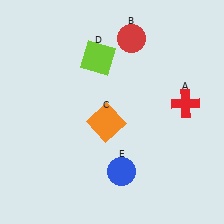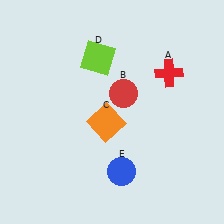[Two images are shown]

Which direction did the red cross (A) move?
The red cross (A) moved up.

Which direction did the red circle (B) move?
The red circle (B) moved down.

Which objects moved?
The objects that moved are: the red cross (A), the red circle (B).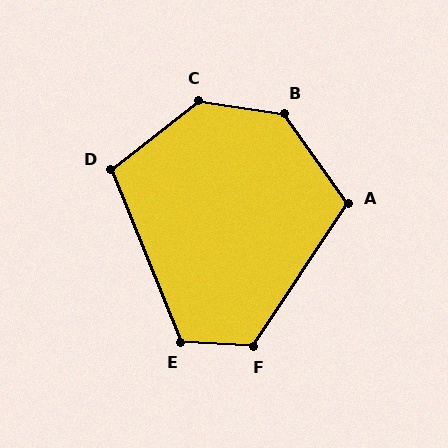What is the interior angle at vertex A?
Approximately 111 degrees (obtuse).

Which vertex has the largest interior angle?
B, at approximately 134 degrees.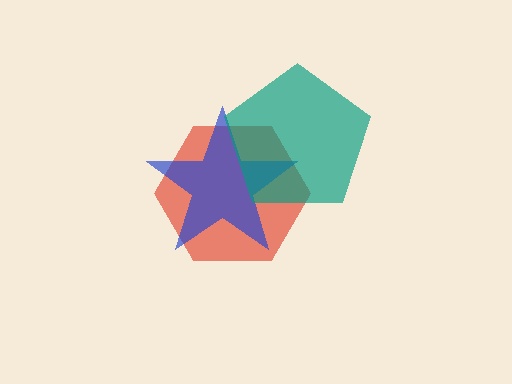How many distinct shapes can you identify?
There are 3 distinct shapes: a red hexagon, a blue star, a teal pentagon.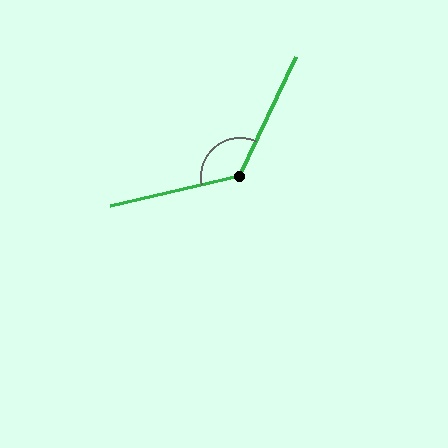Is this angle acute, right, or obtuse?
It is obtuse.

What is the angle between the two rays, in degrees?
Approximately 128 degrees.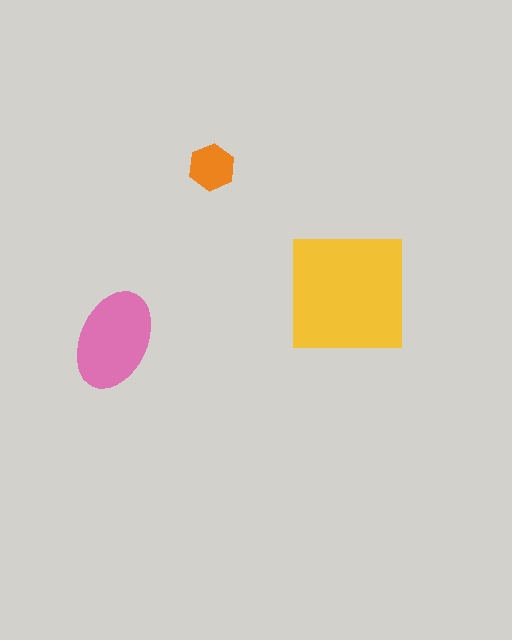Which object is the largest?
The yellow square.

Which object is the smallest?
The orange hexagon.